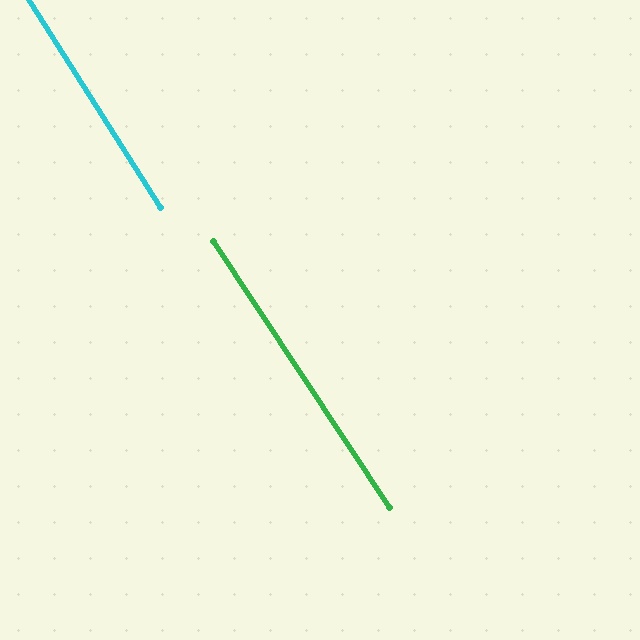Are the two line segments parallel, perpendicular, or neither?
Parallel — their directions differ by only 1.5°.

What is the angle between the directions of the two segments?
Approximately 1 degree.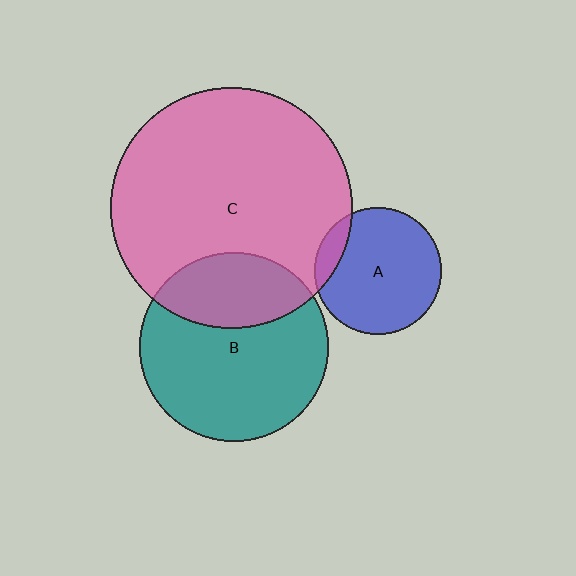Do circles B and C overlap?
Yes.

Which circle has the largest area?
Circle C (pink).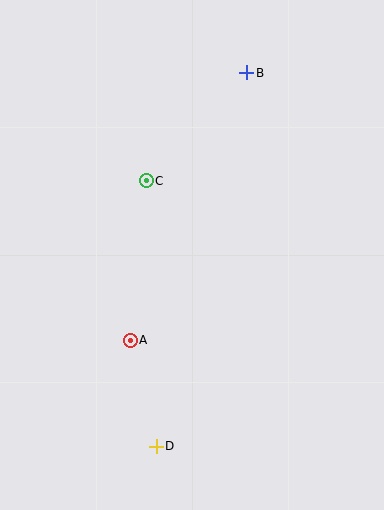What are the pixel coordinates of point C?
Point C is at (146, 181).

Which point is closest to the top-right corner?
Point B is closest to the top-right corner.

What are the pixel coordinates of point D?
Point D is at (156, 446).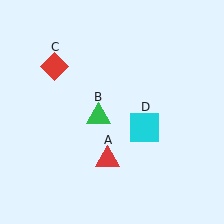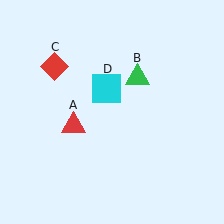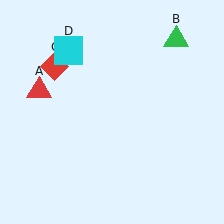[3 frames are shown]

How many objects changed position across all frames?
3 objects changed position: red triangle (object A), green triangle (object B), cyan square (object D).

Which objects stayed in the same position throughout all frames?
Red diamond (object C) remained stationary.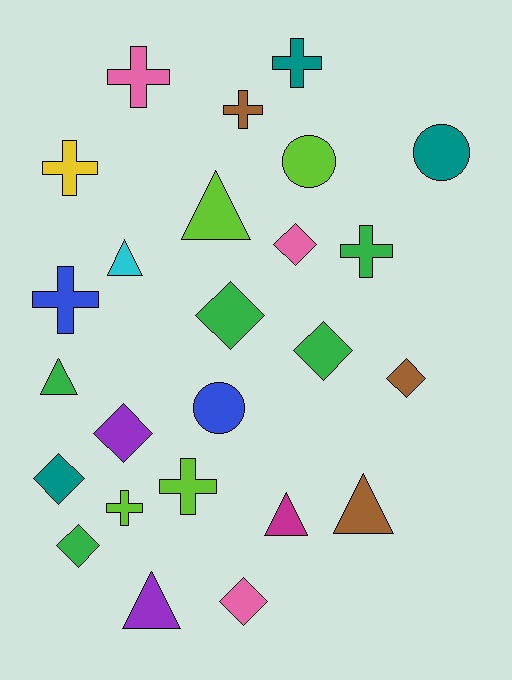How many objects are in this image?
There are 25 objects.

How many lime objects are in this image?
There are 4 lime objects.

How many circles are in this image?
There are 3 circles.